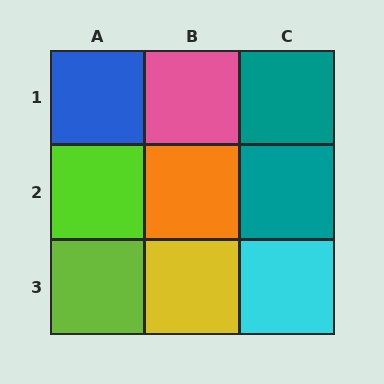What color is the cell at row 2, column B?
Orange.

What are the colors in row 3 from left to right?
Lime, yellow, cyan.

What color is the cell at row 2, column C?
Teal.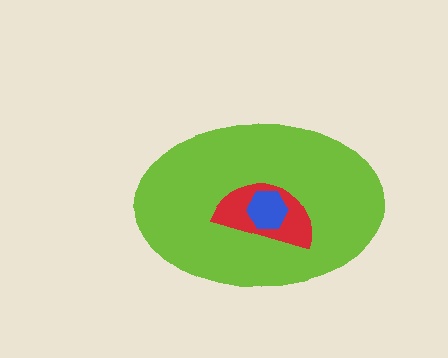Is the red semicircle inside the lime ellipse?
Yes.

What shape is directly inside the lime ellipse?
The red semicircle.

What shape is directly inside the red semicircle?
The blue hexagon.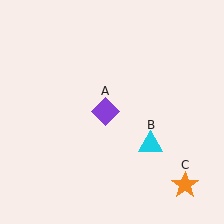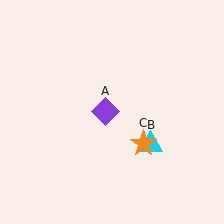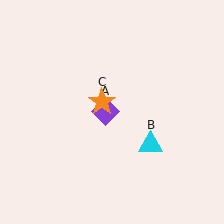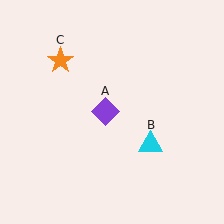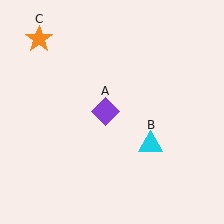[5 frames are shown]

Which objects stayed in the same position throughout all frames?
Purple diamond (object A) and cyan triangle (object B) remained stationary.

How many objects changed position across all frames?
1 object changed position: orange star (object C).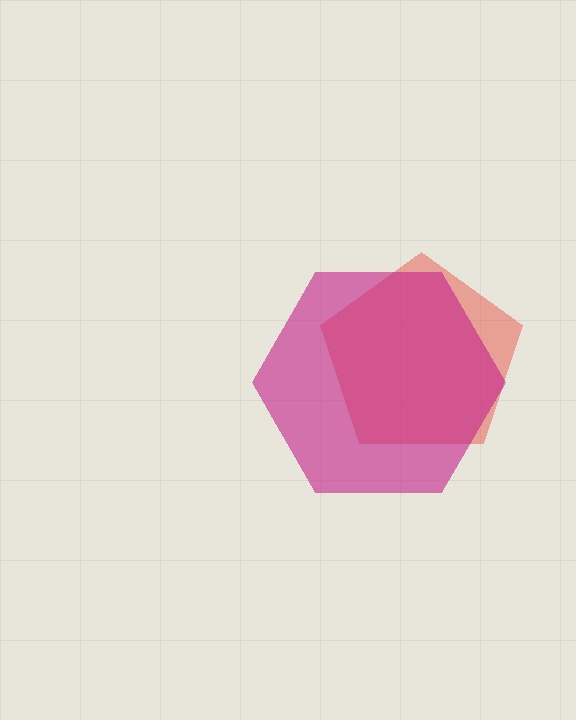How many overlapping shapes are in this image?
There are 2 overlapping shapes in the image.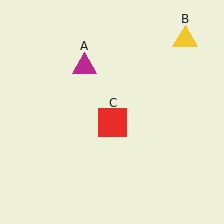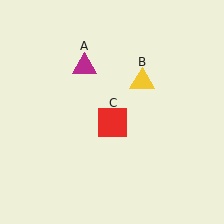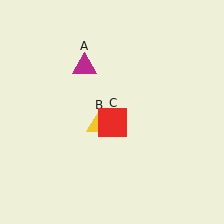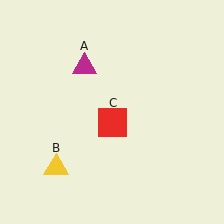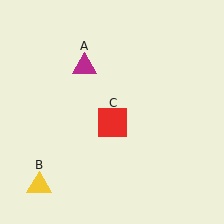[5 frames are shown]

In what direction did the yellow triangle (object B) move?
The yellow triangle (object B) moved down and to the left.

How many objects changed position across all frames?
1 object changed position: yellow triangle (object B).